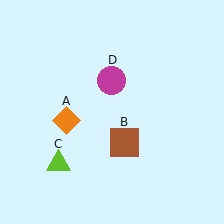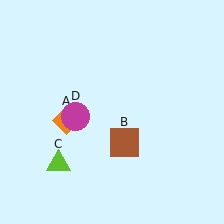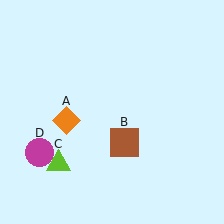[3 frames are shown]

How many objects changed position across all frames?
1 object changed position: magenta circle (object D).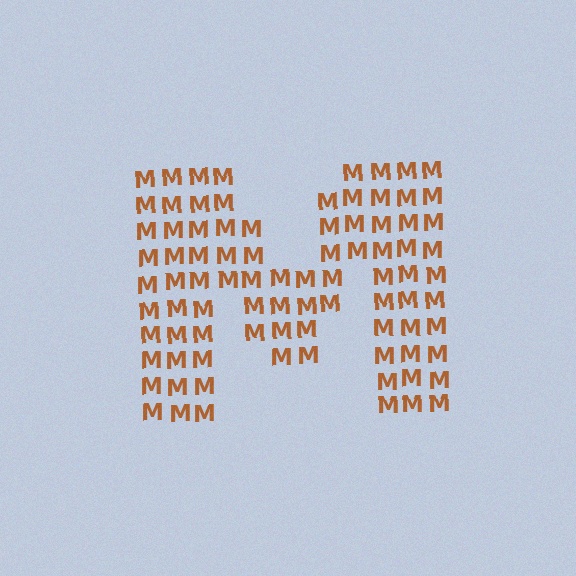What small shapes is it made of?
It is made of small letter M's.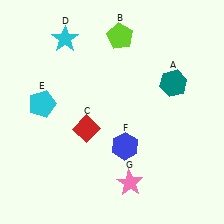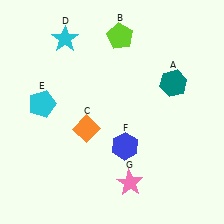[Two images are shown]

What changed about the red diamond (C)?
In Image 1, C is red. In Image 2, it changed to orange.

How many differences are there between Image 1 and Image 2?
There is 1 difference between the two images.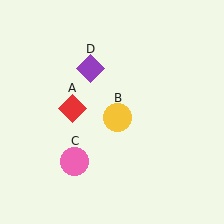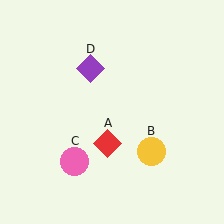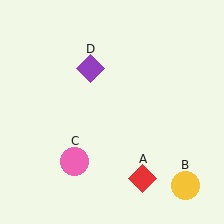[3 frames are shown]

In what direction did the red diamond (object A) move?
The red diamond (object A) moved down and to the right.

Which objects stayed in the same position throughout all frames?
Pink circle (object C) and purple diamond (object D) remained stationary.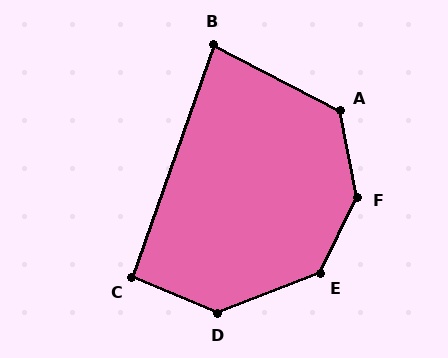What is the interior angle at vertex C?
Approximately 94 degrees (approximately right).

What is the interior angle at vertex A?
Approximately 129 degrees (obtuse).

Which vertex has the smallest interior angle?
B, at approximately 82 degrees.